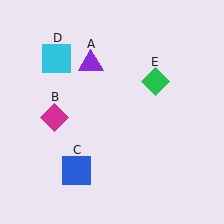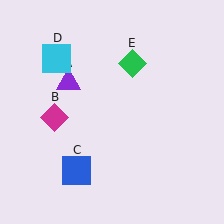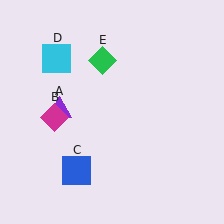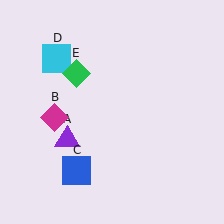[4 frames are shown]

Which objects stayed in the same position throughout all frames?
Magenta diamond (object B) and blue square (object C) and cyan square (object D) remained stationary.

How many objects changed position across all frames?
2 objects changed position: purple triangle (object A), green diamond (object E).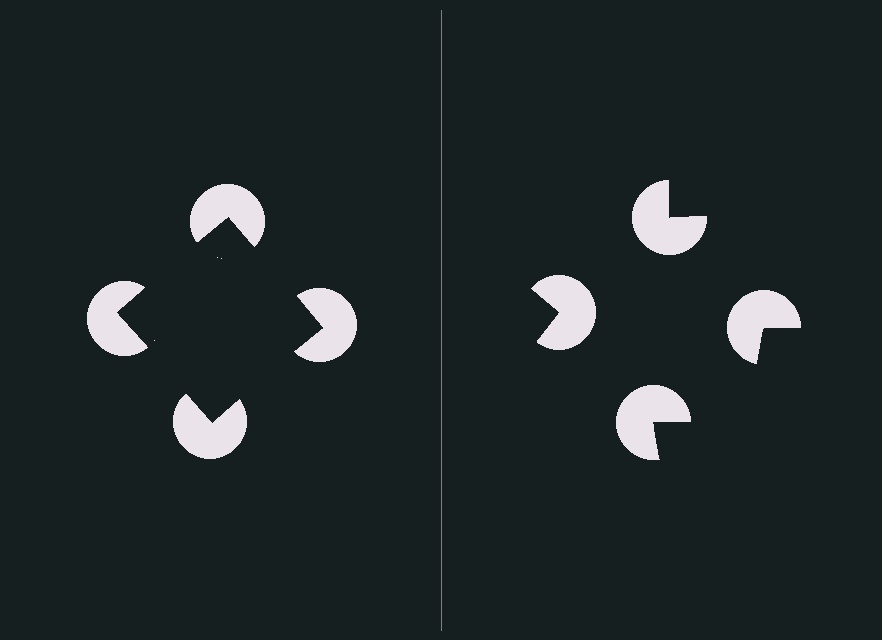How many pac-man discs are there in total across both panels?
8 — 4 on each side.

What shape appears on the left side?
An illusory square.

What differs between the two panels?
The pac-man discs are positioned identically on both sides; only the wedge orientations differ. On the left they align to a square; on the right they are misaligned.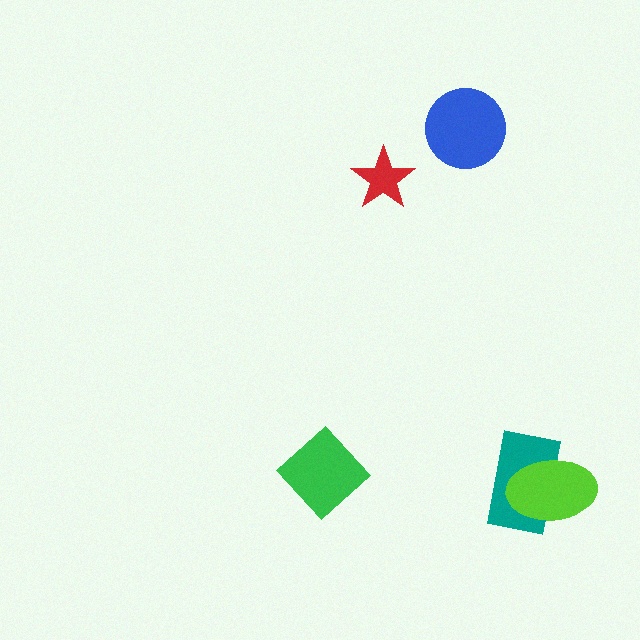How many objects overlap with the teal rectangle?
1 object overlaps with the teal rectangle.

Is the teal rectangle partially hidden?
Yes, it is partially covered by another shape.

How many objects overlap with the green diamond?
0 objects overlap with the green diamond.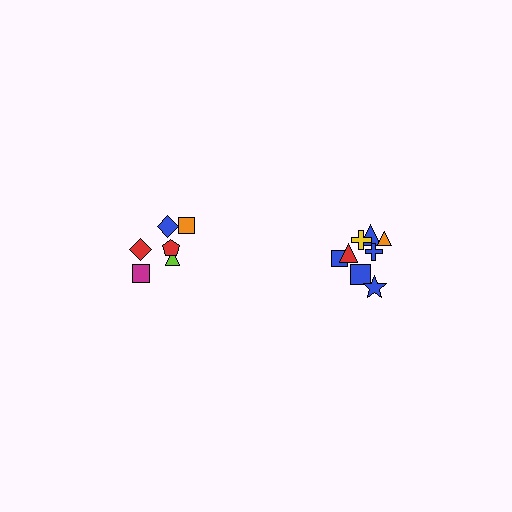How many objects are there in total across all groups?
There are 14 objects.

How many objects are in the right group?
There are 8 objects.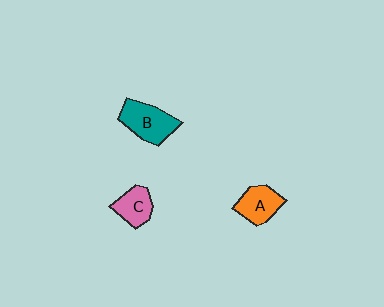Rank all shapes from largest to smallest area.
From largest to smallest: B (teal), A (orange), C (pink).